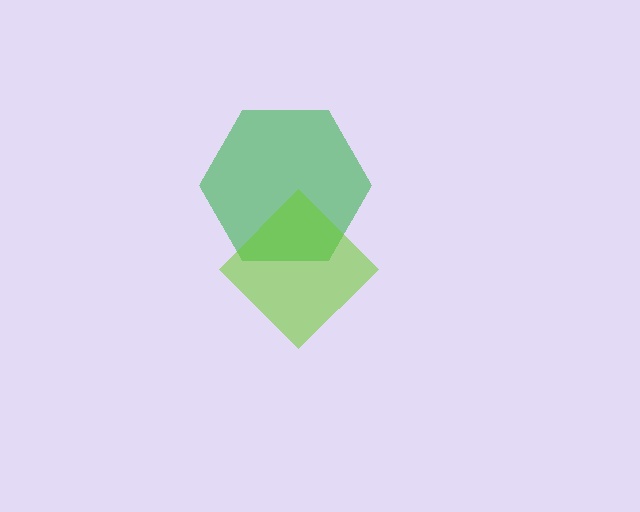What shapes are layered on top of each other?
The layered shapes are: a green hexagon, a lime diamond.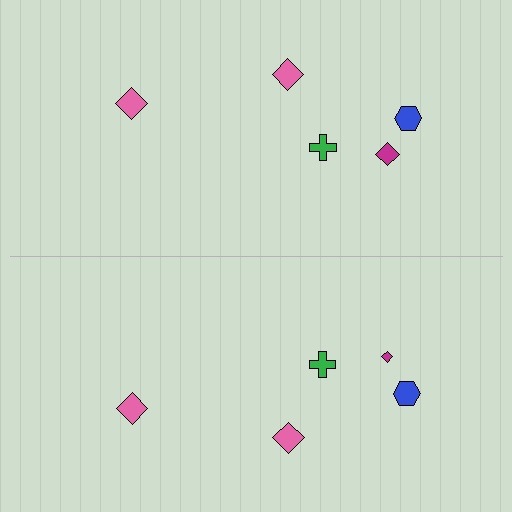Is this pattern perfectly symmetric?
No, the pattern is not perfectly symmetric. The magenta diamond on the bottom side has a different size than its mirror counterpart.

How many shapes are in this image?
There are 10 shapes in this image.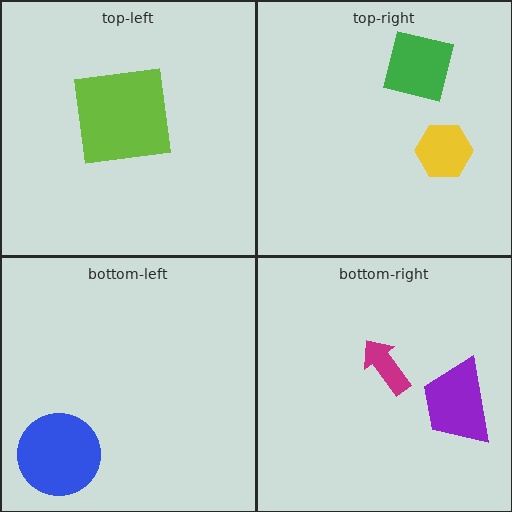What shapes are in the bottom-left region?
The blue circle.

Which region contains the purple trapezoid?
The bottom-right region.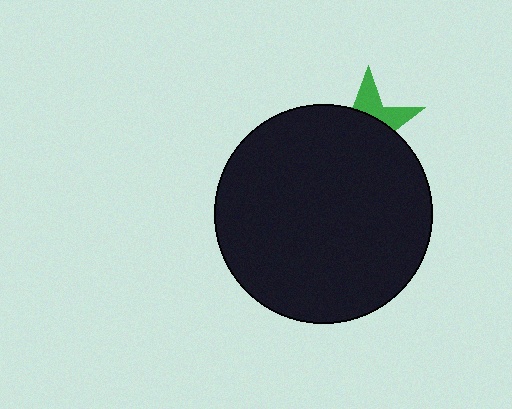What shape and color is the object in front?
The object in front is a black circle.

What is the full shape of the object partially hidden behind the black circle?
The partially hidden object is a green star.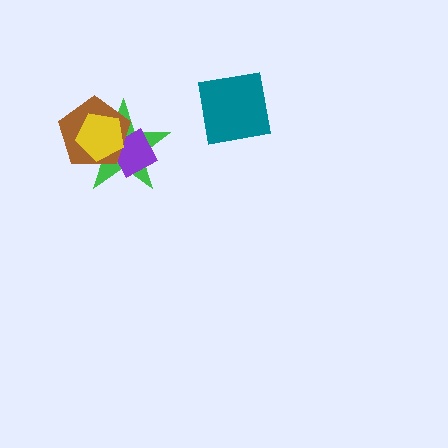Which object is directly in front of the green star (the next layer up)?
The purple diamond is directly in front of the green star.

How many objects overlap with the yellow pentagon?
3 objects overlap with the yellow pentagon.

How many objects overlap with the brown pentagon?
3 objects overlap with the brown pentagon.